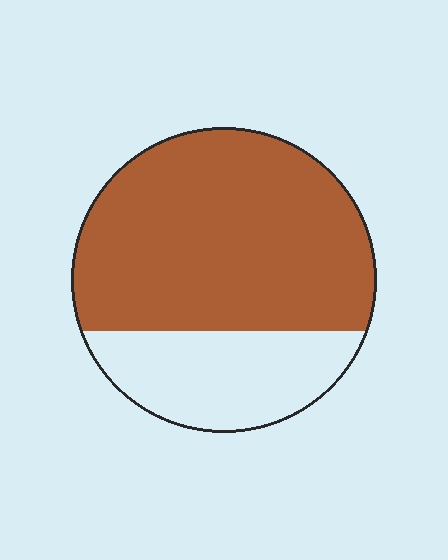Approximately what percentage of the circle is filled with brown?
Approximately 70%.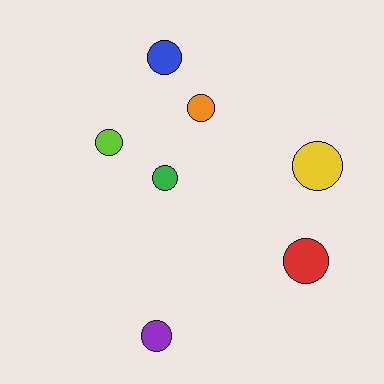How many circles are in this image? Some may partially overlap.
There are 7 circles.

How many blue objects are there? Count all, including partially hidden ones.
There is 1 blue object.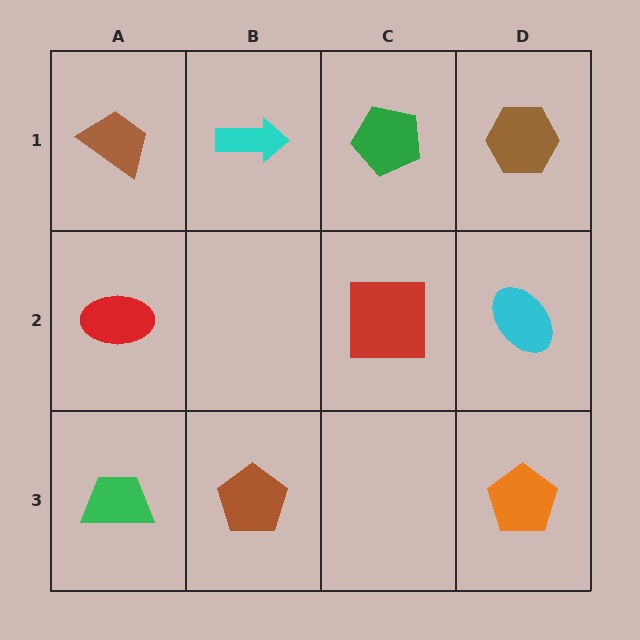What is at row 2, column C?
A red square.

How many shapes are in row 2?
3 shapes.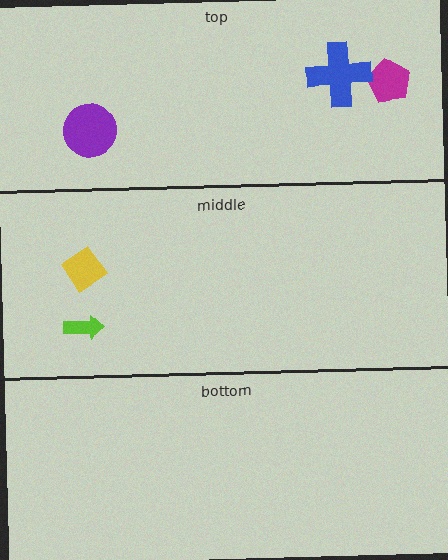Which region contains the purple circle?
The top region.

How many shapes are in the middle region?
2.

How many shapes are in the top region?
3.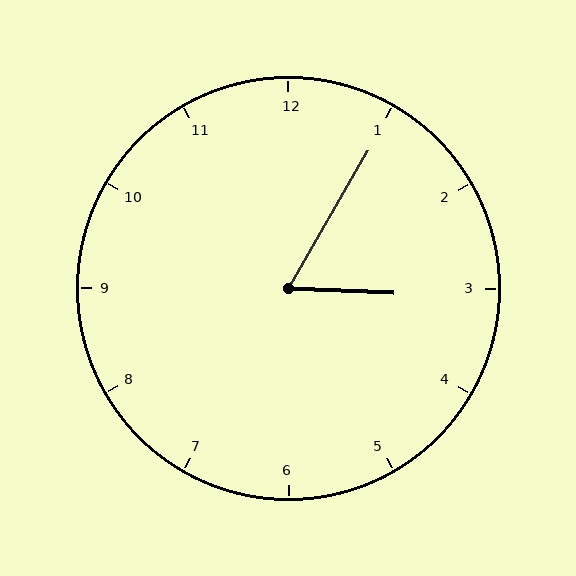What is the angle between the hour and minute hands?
Approximately 62 degrees.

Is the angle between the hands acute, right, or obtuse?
It is acute.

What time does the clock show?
3:05.